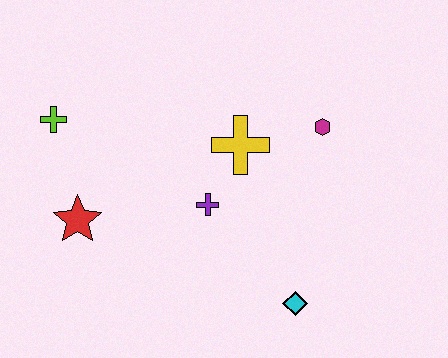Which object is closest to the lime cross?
The red star is closest to the lime cross.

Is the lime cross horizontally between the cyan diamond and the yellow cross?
No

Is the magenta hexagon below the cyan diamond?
No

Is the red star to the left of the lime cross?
No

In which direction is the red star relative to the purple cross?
The red star is to the left of the purple cross.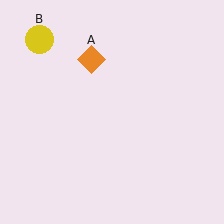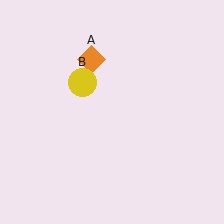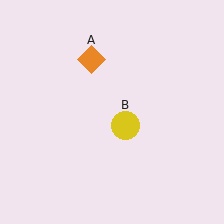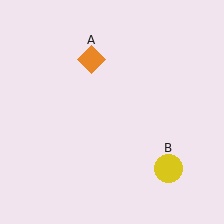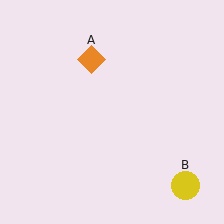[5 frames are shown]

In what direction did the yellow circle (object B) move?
The yellow circle (object B) moved down and to the right.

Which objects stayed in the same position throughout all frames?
Orange diamond (object A) remained stationary.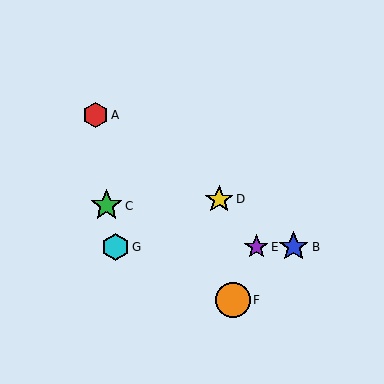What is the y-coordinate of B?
Object B is at y≈247.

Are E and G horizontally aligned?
Yes, both are at y≈247.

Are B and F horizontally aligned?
No, B is at y≈247 and F is at y≈300.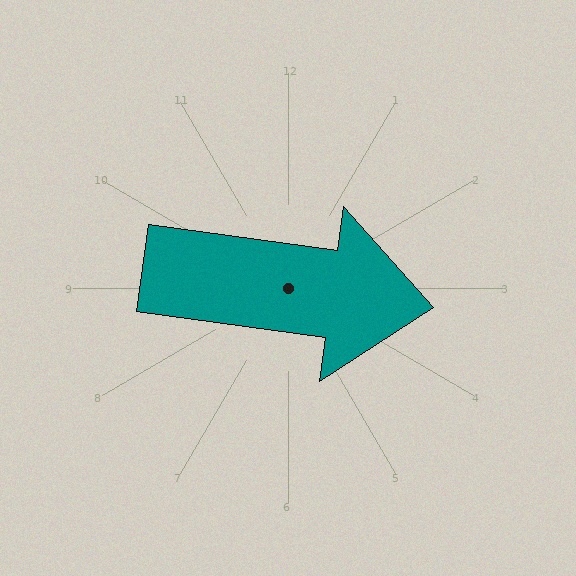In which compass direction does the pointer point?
East.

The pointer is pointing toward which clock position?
Roughly 3 o'clock.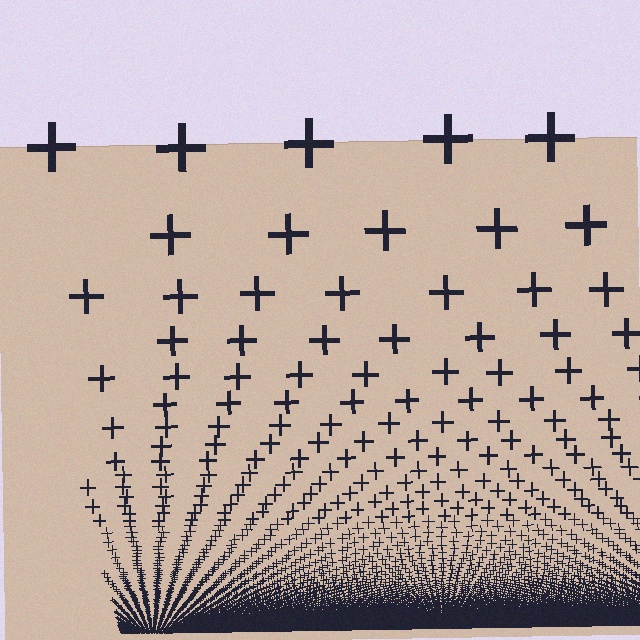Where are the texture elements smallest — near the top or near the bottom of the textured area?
Near the bottom.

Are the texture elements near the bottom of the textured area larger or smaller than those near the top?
Smaller. The gradient is inverted — elements near the bottom are smaller and denser.